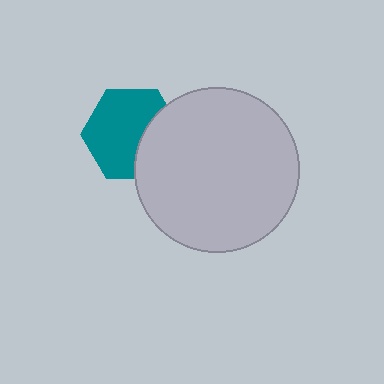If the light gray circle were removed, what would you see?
You would see the complete teal hexagon.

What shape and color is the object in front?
The object in front is a light gray circle.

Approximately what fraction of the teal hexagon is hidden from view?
Roughly 32% of the teal hexagon is hidden behind the light gray circle.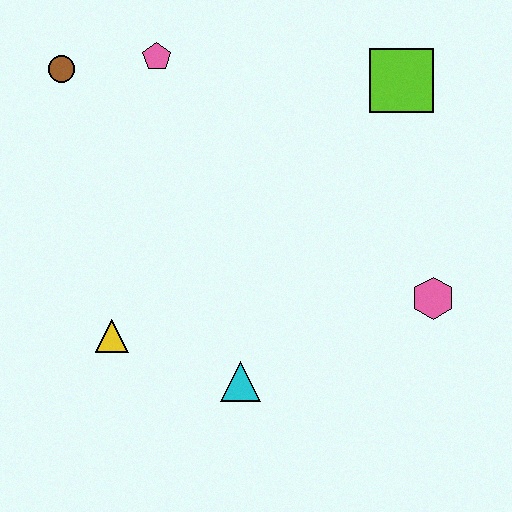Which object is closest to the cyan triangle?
The yellow triangle is closest to the cyan triangle.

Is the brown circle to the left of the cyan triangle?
Yes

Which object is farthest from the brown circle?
The pink hexagon is farthest from the brown circle.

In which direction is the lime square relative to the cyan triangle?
The lime square is above the cyan triangle.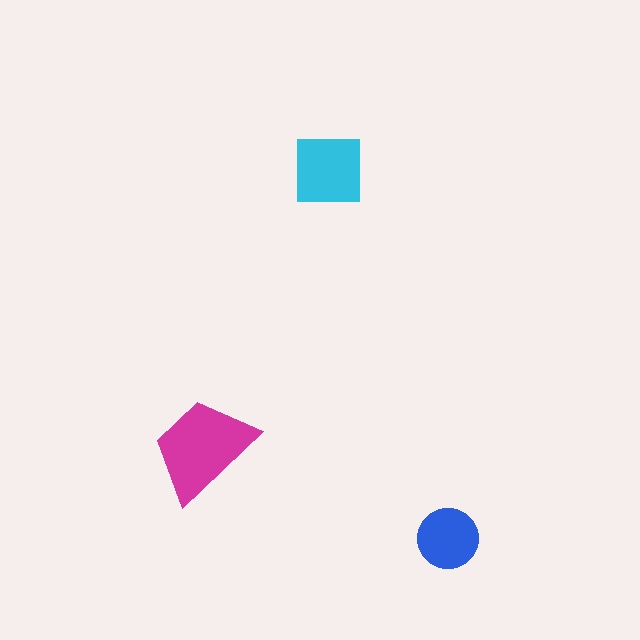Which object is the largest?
The magenta trapezoid.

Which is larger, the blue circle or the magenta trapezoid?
The magenta trapezoid.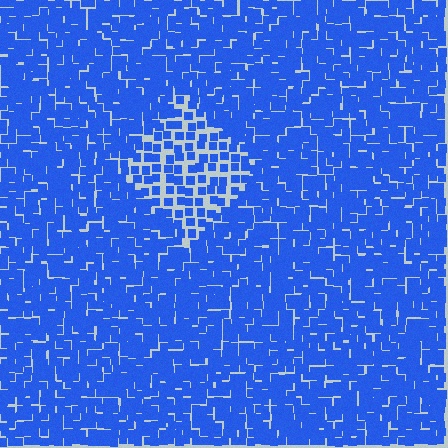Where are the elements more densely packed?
The elements are more densely packed outside the diamond boundary.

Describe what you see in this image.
The image contains small blue elements arranged at two different densities. A diamond-shaped region is visible where the elements are less densely packed than the surrounding area.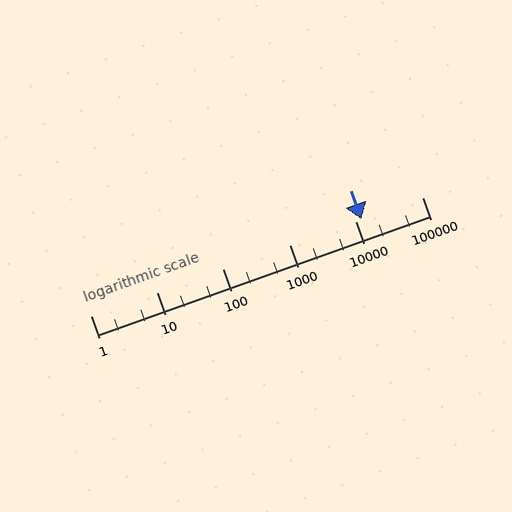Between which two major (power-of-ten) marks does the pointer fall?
The pointer is between 10000 and 100000.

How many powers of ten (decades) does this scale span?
The scale spans 5 decades, from 1 to 100000.